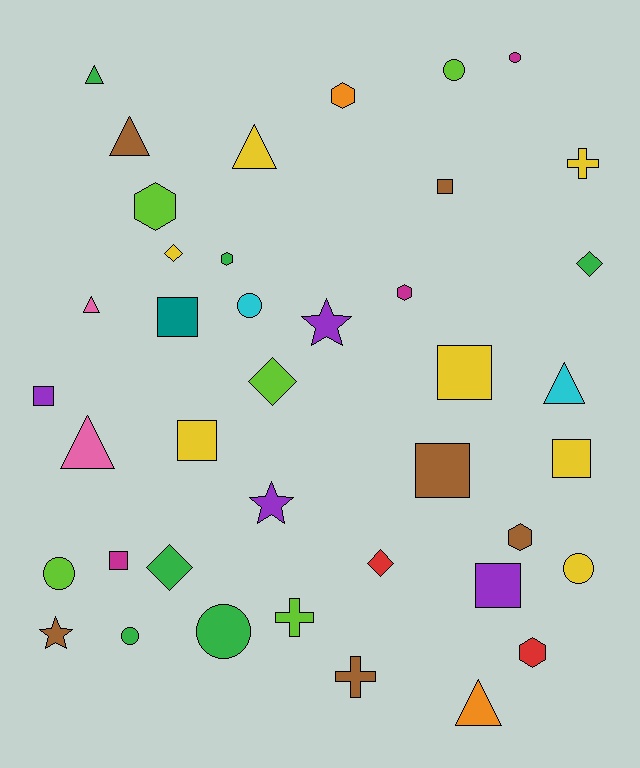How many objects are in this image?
There are 40 objects.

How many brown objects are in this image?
There are 6 brown objects.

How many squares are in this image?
There are 9 squares.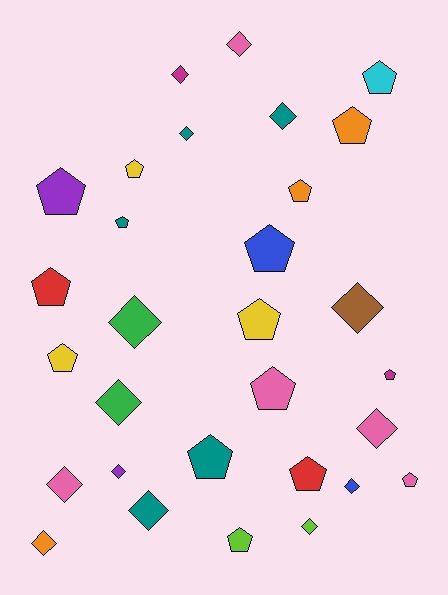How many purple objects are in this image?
There are 2 purple objects.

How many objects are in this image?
There are 30 objects.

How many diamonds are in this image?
There are 14 diamonds.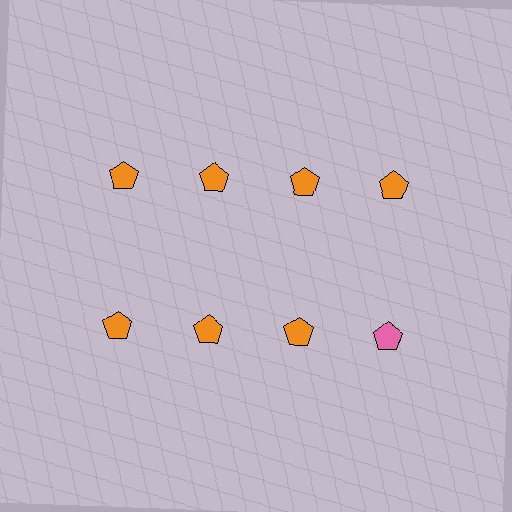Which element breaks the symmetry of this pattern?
The pink pentagon in the second row, second from right column breaks the symmetry. All other shapes are orange pentagons.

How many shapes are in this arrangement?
There are 8 shapes arranged in a grid pattern.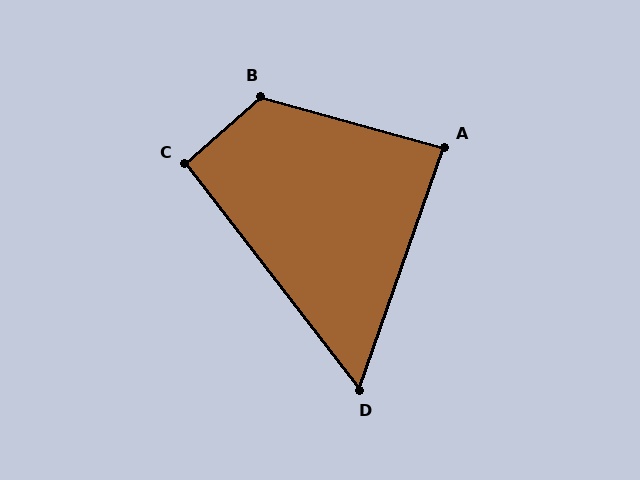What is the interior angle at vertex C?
Approximately 94 degrees (approximately right).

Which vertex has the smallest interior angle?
D, at approximately 57 degrees.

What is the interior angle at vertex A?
Approximately 86 degrees (approximately right).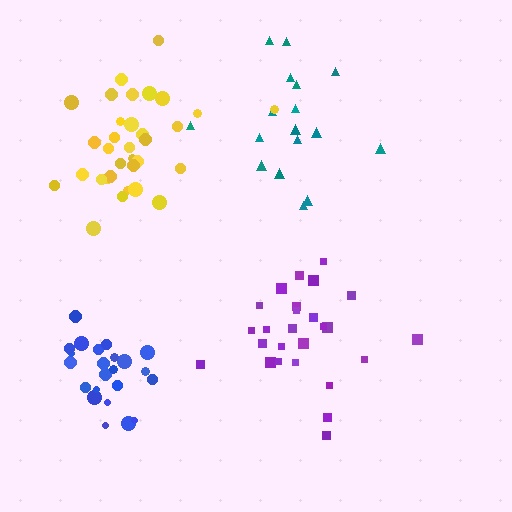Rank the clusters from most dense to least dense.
blue, yellow, purple, teal.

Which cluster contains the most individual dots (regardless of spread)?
Yellow (34).